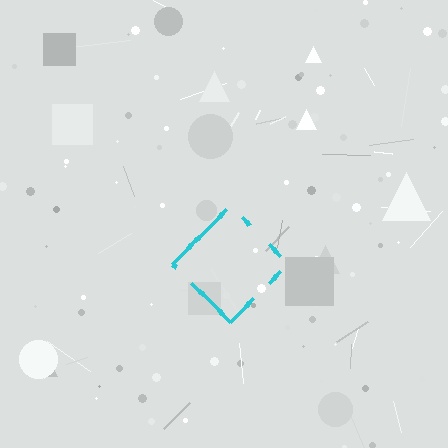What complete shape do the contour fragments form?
The contour fragments form a diamond.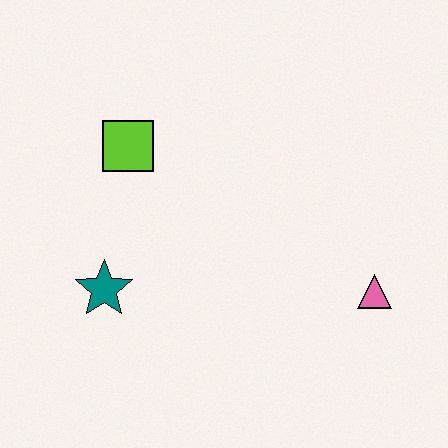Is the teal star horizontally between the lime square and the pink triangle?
No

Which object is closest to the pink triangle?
The teal star is closest to the pink triangle.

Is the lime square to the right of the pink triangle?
No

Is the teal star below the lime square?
Yes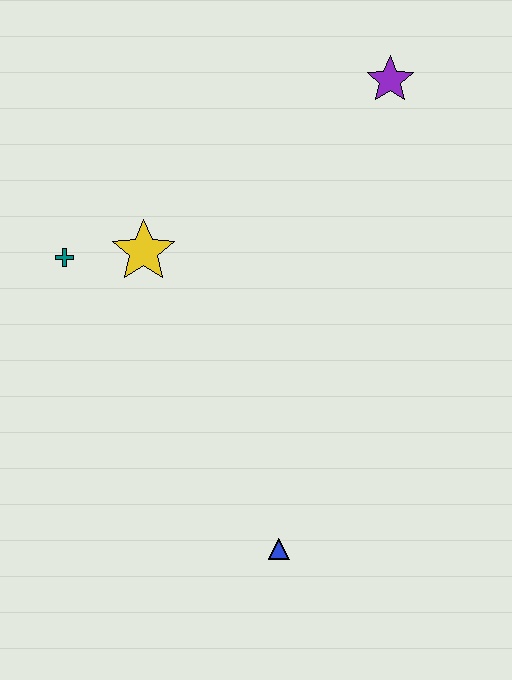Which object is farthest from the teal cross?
The purple star is farthest from the teal cross.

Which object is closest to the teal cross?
The yellow star is closest to the teal cross.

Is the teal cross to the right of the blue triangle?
No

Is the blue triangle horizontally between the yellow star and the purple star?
Yes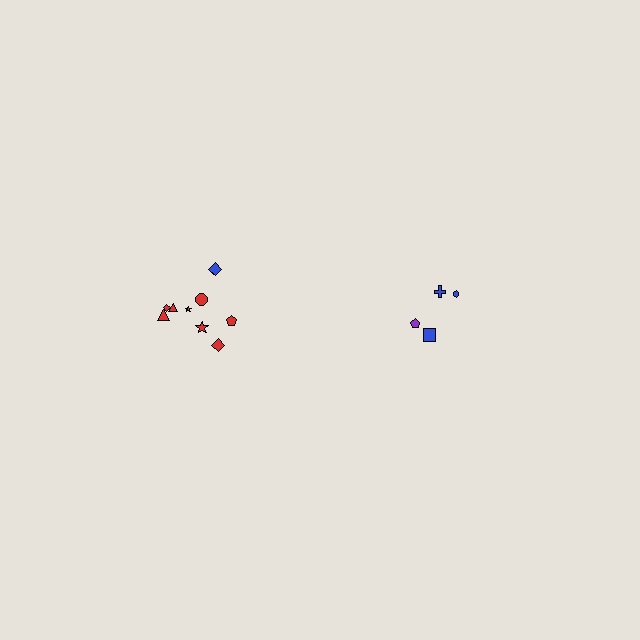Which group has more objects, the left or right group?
The left group.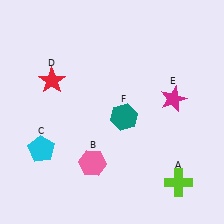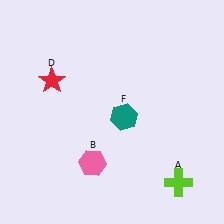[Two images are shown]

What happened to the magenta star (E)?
The magenta star (E) was removed in Image 2. It was in the top-right area of Image 1.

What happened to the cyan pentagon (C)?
The cyan pentagon (C) was removed in Image 2. It was in the bottom-left area of Image 1.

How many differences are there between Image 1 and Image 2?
There are 2 differences between the two images.